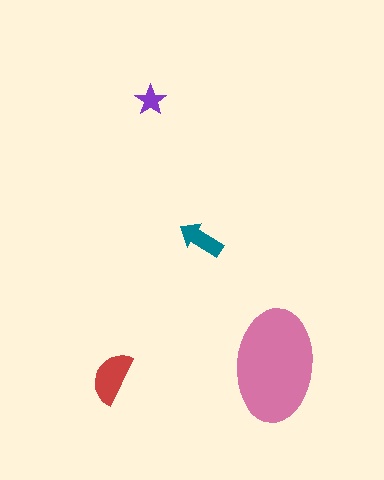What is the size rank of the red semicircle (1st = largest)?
2nd.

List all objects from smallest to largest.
The purple star, the teal arrow, the red semicircle, the pink ellipse.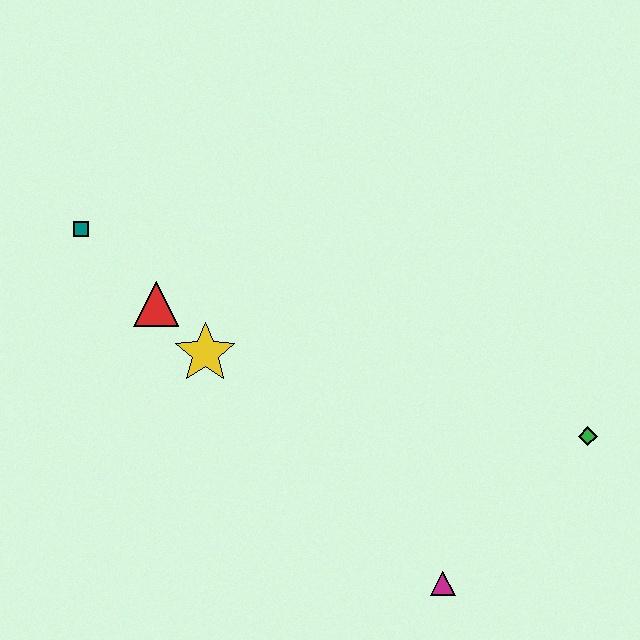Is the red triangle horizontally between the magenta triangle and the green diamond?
No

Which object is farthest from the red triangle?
The green diamond is farthest from the red triangle.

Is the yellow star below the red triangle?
Yes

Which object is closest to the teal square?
The red triangle is closest to the teal square.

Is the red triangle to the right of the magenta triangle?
No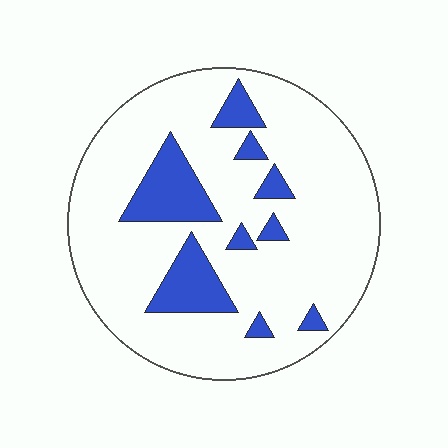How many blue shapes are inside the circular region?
9.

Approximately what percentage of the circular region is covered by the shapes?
Approximately 15%.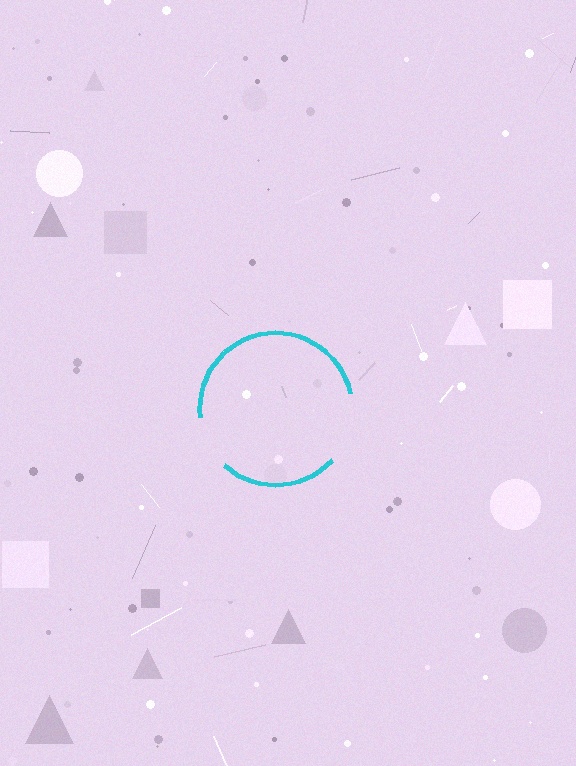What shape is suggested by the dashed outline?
The dashed outline suggests a circle.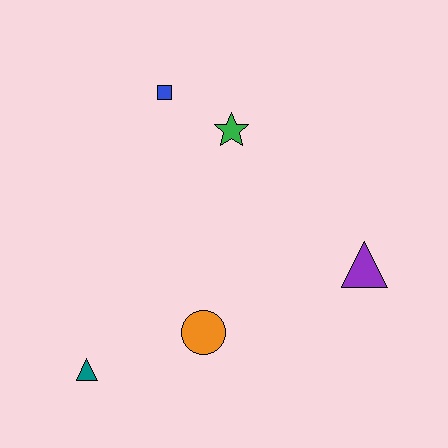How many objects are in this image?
There are 5 objects.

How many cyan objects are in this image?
There are no cyan objects.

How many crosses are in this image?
There are no crosses.